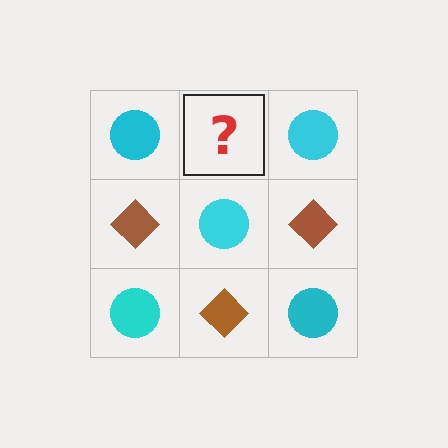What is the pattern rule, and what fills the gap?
The rule is that it alternates cyan circle and brown diamond in a checkerboard pattern. The gap should be filled with a brown diamond.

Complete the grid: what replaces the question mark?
The question mark should be replaced with a brown diamond.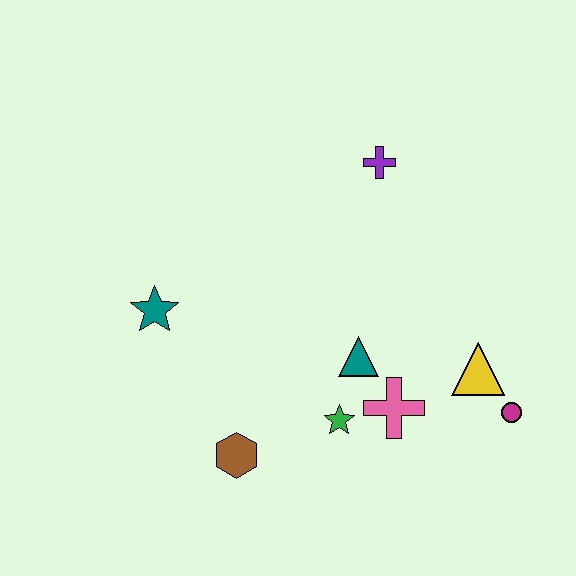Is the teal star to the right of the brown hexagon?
No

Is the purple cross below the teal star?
No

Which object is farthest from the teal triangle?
The teal star is farthest from the teal triangle.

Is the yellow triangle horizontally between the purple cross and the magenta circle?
Yes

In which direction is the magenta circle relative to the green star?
The magenta circle is to the right of the green star.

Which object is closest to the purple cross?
The teal triangle is closest to the purple cross.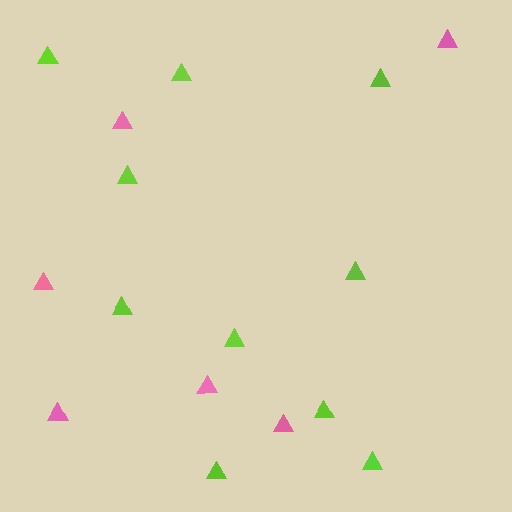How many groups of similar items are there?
There are 2 groups: one group of pink triangles (6) and one group of lime triangles (10).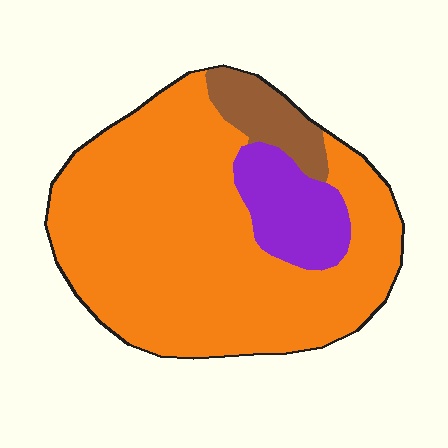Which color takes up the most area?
Orange, at roughly 80%.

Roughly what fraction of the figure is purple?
Purple takes up about one eighth (1/8) of the figure.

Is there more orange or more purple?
Orange.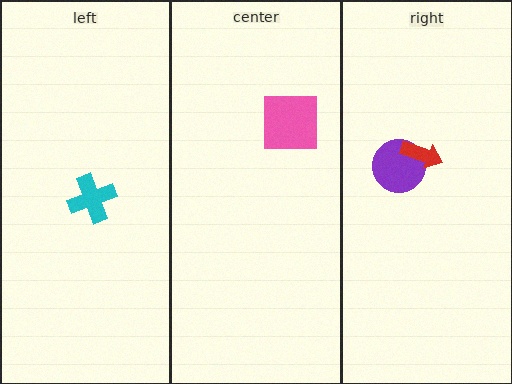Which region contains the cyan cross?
The left region.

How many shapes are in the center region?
1.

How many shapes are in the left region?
1.